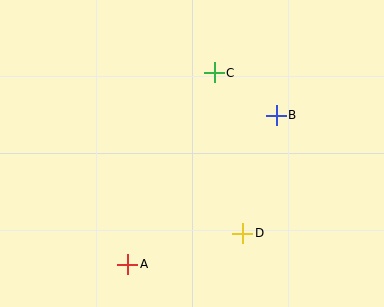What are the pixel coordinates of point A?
Point A is at (128, 264).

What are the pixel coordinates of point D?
Point D is at (243, 233).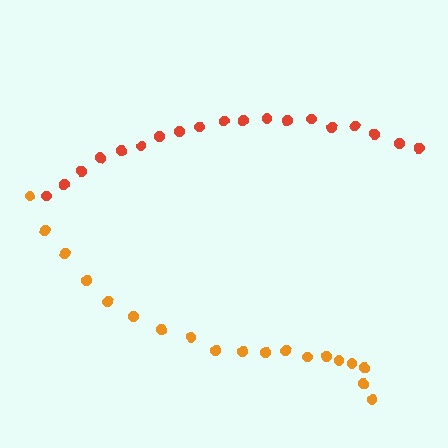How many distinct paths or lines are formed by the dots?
There are 2 distinct paths.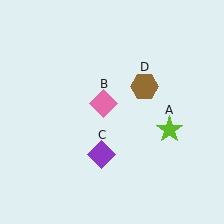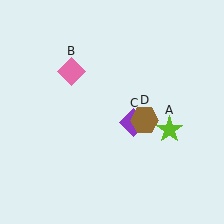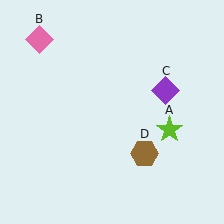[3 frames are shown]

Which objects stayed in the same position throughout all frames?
Lime star (object A) remained stationary.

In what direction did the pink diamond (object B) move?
The pink diamond (object B) moved up and to the left.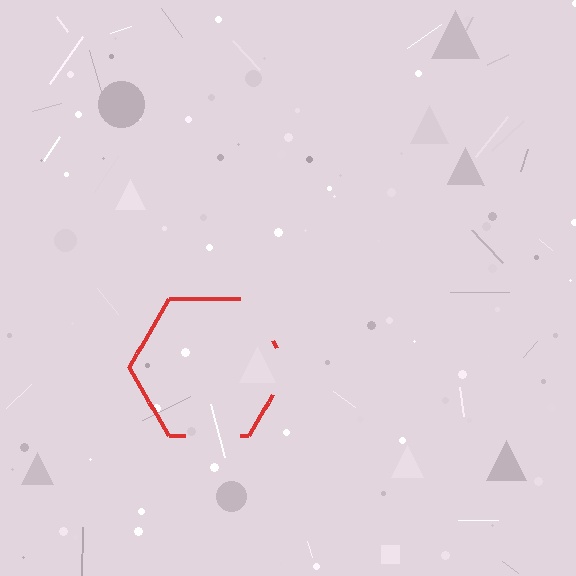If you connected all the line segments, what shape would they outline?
They would outline a hexagon.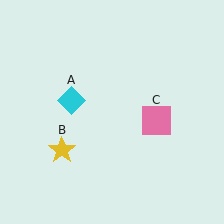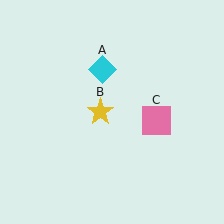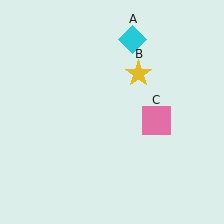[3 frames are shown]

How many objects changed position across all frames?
2 objects changed position: cyan diamond (object A), yellow star (object B).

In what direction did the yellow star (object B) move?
The yellow star (object B) moved up and to the right.